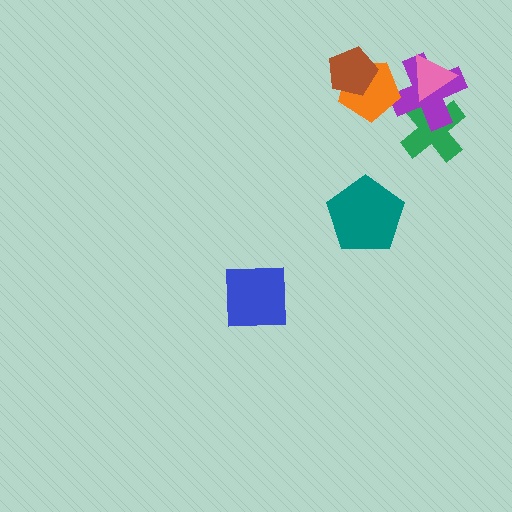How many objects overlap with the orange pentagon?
2 objects overlap with the orange pentagon.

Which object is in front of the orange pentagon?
The brown pentagon is in front of the orange pentagon.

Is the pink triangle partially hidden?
No, no other shape covers it.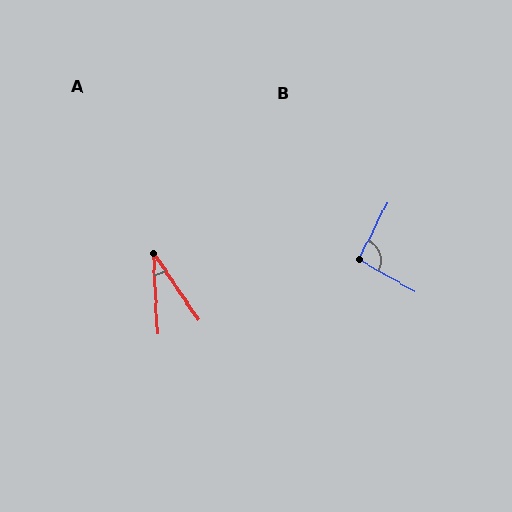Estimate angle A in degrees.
Approximately 31 degrees.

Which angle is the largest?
B, at approximately 93 degrees.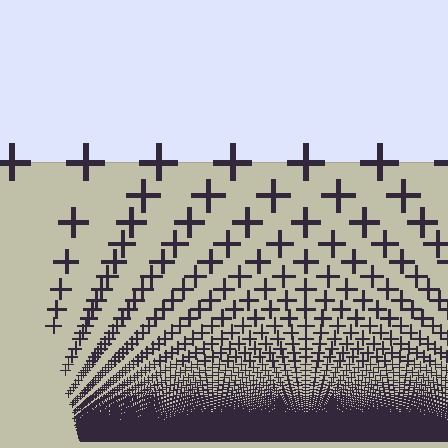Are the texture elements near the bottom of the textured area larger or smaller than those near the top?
Smaller. The gradient is inverted — elements near the bottom are smaller and denser.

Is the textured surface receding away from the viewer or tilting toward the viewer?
The surface appears to tilt toward the viewer. Texture elements get larger and sparser toward the top.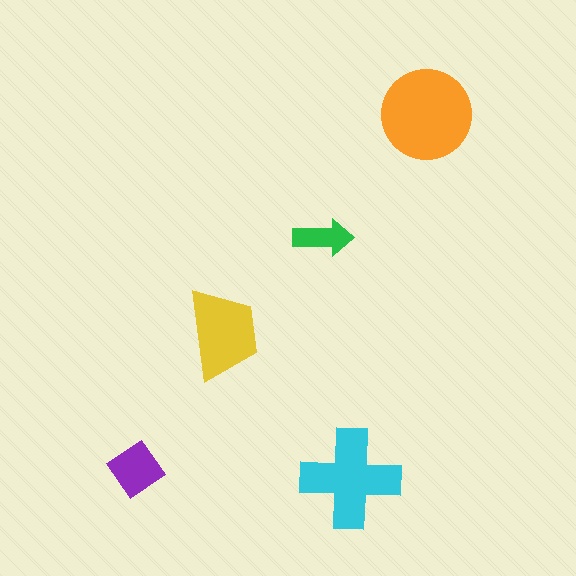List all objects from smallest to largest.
The green arrow, the purple diamond, the yellow trapezoid, the cyan cross, the orange circle.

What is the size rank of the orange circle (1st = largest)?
1st.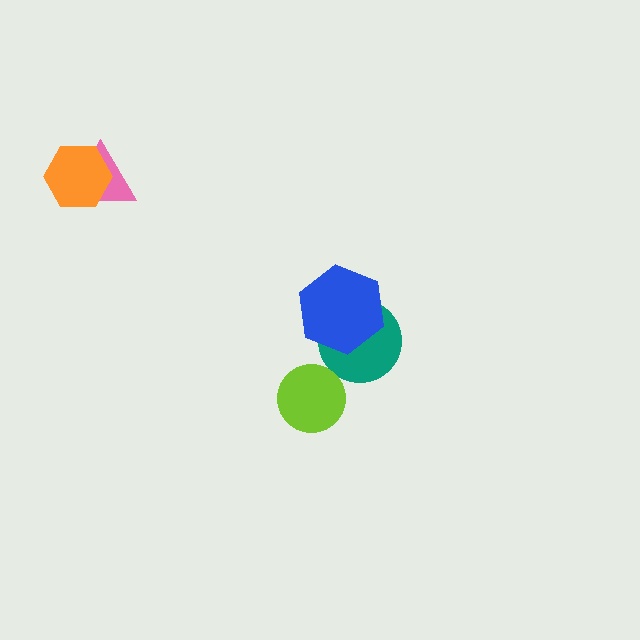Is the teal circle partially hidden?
Yes, it is partially covered by another shape.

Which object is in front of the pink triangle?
The orange hexagon is in front of the pink triangle.